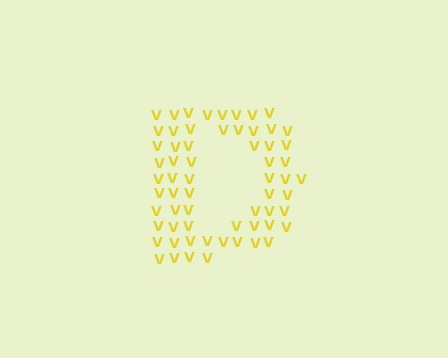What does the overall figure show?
The overall figure shows the letter D.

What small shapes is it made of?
It is made of small letter V's.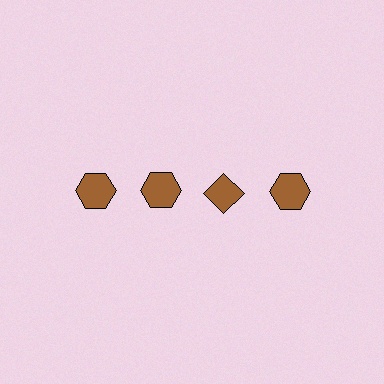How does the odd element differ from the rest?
It has a different shape: diamond instead of hexagon.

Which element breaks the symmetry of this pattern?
The brown diamond in the top row, center column breaks the symmetry. All other shapes are brown hexagons.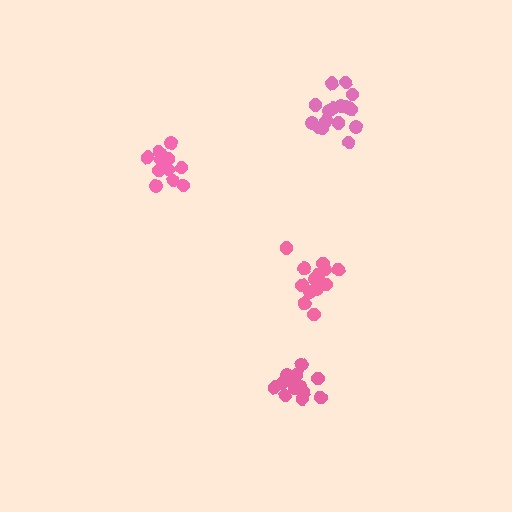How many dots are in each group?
Group 1: 18 dots, Group 2: 15 dots, Group 3: 14 dots, Group 4: 15 dots (62 total).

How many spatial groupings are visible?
There are 4 spatial groupings.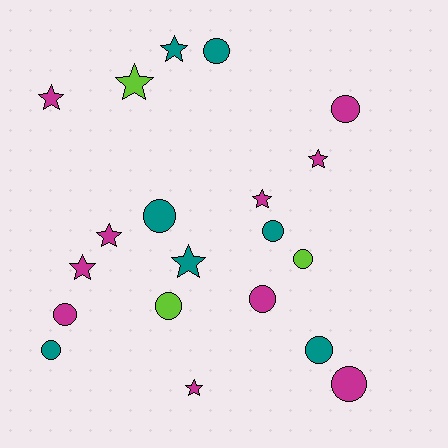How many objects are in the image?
There are 20 objects.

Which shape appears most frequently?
Circle, with 11 objects.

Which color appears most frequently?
Magenta, with 10 objects.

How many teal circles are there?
There are 5 teal circles.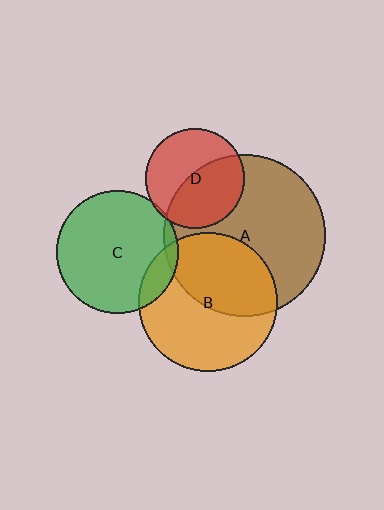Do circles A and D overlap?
Yes.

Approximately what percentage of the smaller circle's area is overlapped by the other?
Approximately 50%.